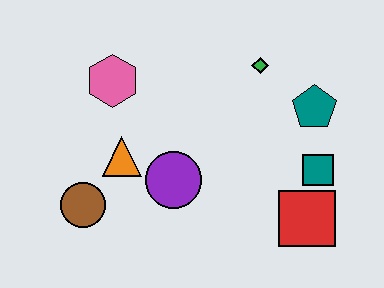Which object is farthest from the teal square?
The brown circle is farthest from the teal square.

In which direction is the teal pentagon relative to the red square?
The teal pentagon is above the red square.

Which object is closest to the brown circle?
The orange triangle is closest to the brown circle.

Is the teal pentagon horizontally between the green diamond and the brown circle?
No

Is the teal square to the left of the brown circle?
No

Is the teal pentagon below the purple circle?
No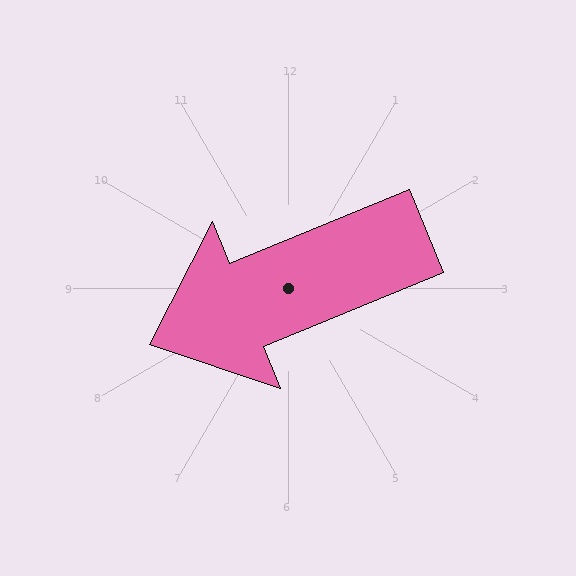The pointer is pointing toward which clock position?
Roughly 8 o'clock.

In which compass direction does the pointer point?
West.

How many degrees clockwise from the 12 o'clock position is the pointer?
Approximately 248 degrees.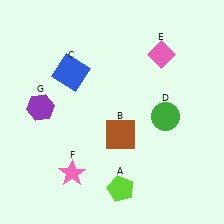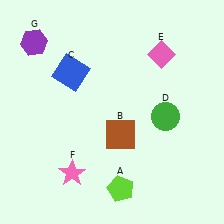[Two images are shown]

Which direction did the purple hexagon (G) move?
The purple hexagon (G) moved up.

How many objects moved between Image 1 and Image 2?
1 object moved between the two images.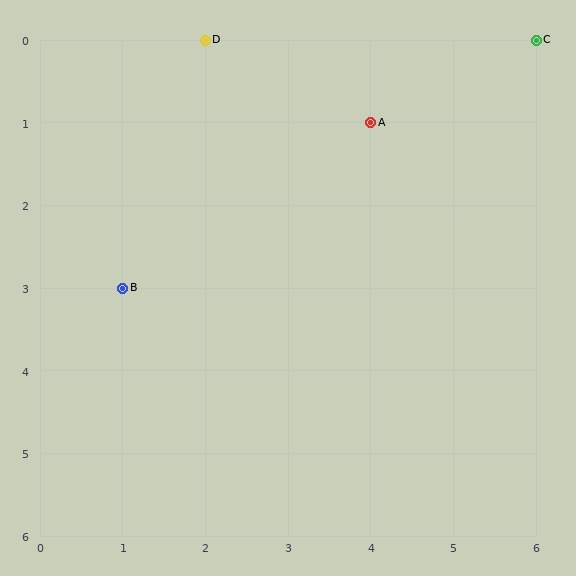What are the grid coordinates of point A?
Point A is at grid coordinates (4, 1).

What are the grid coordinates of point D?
Point D is at grid coordinates (2, 0).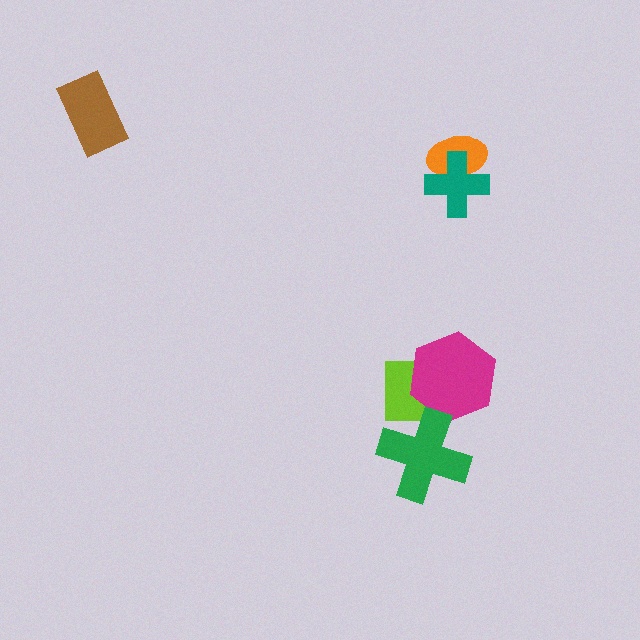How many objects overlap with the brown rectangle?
0 objects overlap with the brown rectangle.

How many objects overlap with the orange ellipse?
1 object overlaps with the orange ellipse.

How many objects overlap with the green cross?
1 object overlaps with the green cross.